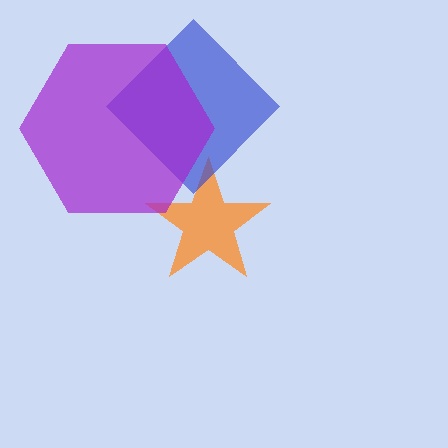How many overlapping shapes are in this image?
There are 3 overlapping shapes in the image.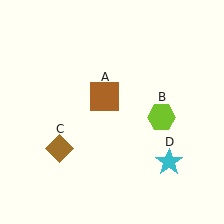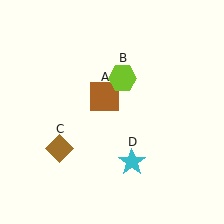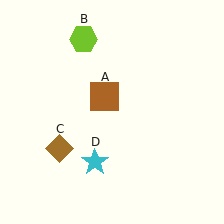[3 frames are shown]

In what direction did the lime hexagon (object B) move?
The lime hexagon (object B) moved up and to the left.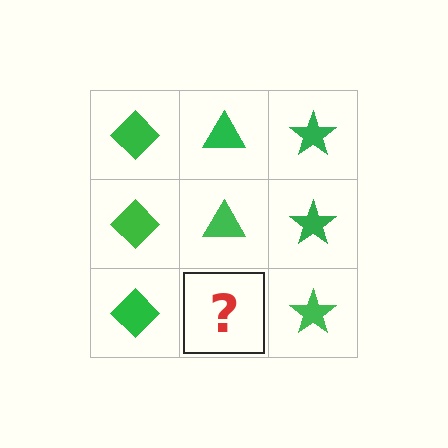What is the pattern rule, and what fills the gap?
The rule is that each column has a consistent shape. The gap should be filled with a green triangle.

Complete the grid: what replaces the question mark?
The question mark should be replaced with a green triangle.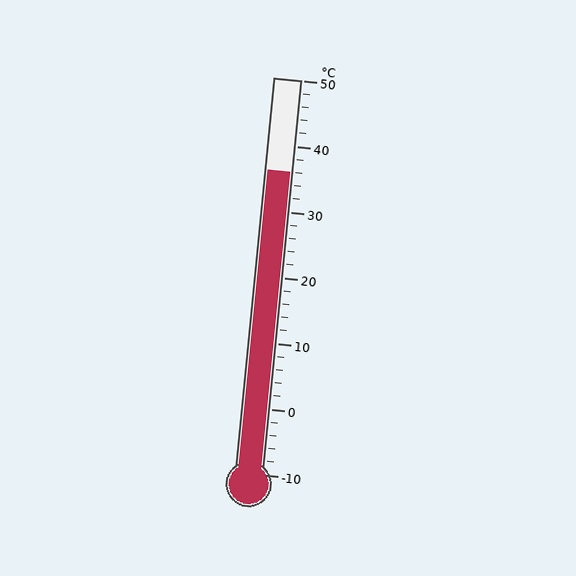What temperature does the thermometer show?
The thermometer shows approximately 36°C.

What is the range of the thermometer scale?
The thermometer scale ranges from -10°C to 50°C.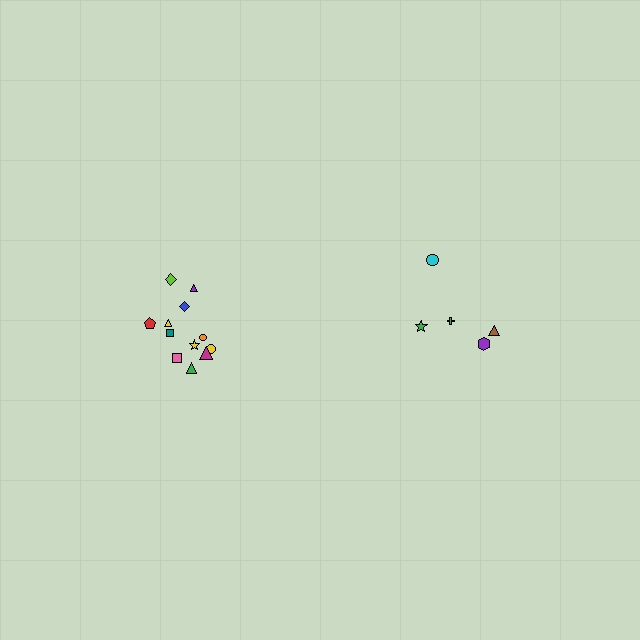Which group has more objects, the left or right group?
The left group.